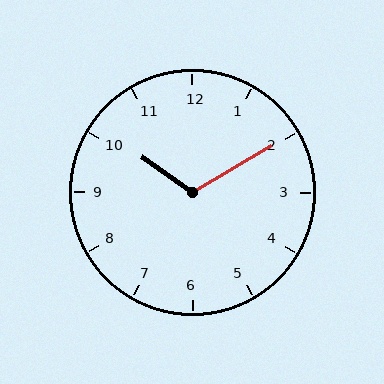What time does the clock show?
10:10.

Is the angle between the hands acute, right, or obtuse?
It is obtuse.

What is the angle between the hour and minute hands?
Approximately 115 degrees.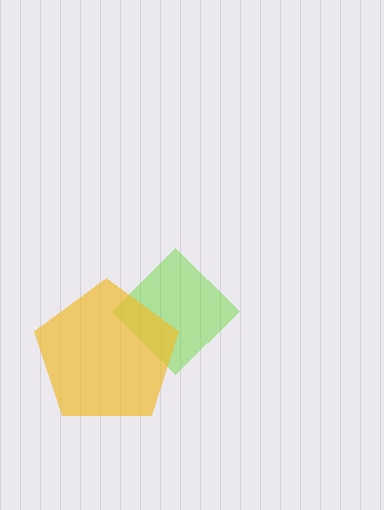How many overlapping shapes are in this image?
There are 2 overlapping shapes in the image.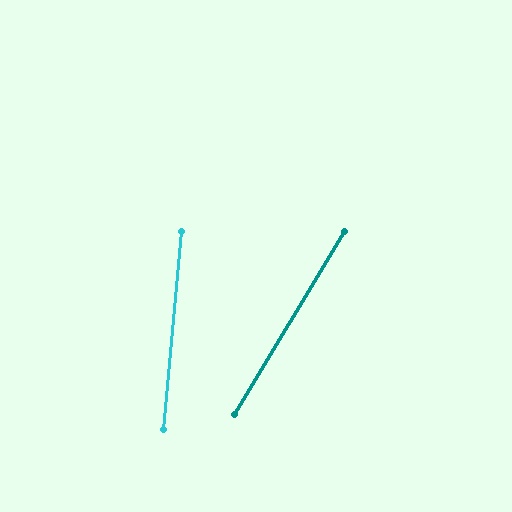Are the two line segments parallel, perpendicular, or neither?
Neither parallel nor perpendicular — they differ by about 26°.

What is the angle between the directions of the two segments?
Approximately 26 degrees.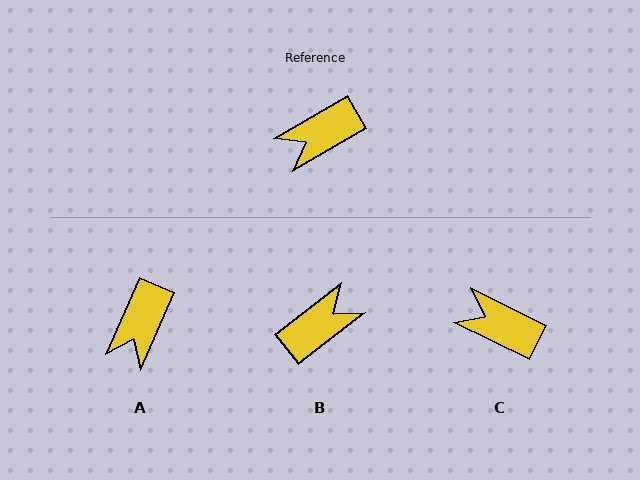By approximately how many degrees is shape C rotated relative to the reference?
Approximately 56 degrees clockwise.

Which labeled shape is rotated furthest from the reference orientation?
B, about 173 degrees away.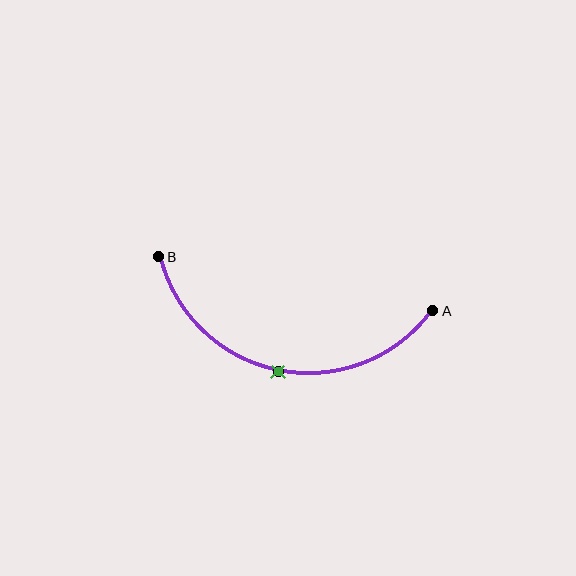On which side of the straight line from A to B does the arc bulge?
The arc bulges below the straight line connecting A and B.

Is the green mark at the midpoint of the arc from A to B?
Yes. The green mark lies on the arc at equal arc-length from both A and B — it is the arc midpoint.